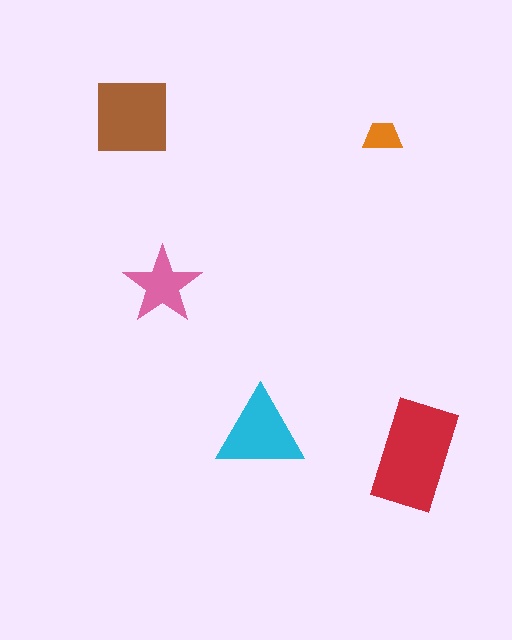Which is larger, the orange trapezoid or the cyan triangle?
The cyan triangle.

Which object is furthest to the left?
The brown square is leftmost.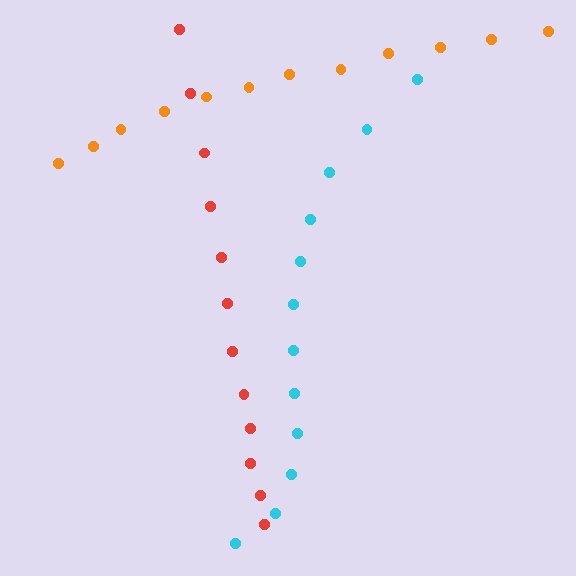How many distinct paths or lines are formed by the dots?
There are 3 distinct paths.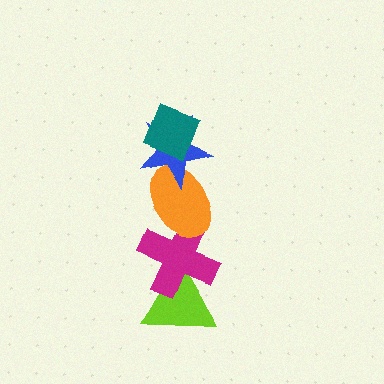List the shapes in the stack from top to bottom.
From top to bottom: the teal diamond, the blue star, the orange ellipse, the magenta cross, the lime triangle.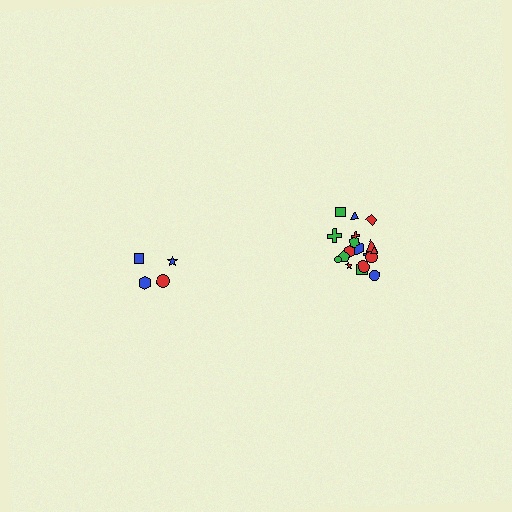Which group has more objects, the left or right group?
The right group.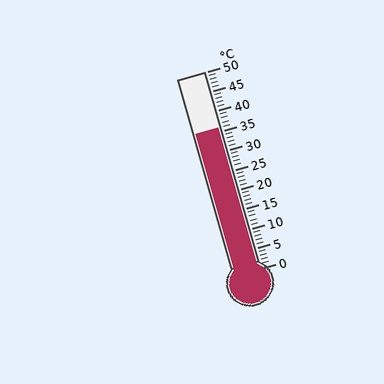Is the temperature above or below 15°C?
The temperature is above 15°C.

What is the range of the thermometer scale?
The thermometer scale ranges from 0°C to 50°C.